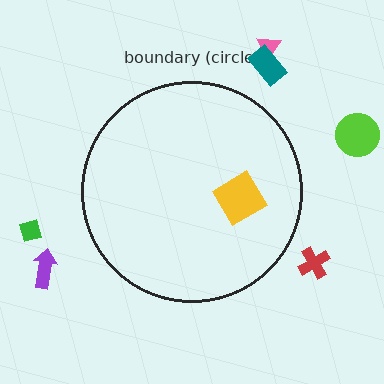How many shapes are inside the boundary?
1 inside, 6 outside.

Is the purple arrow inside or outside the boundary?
Outside.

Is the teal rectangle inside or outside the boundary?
Outside.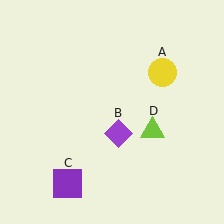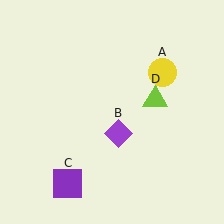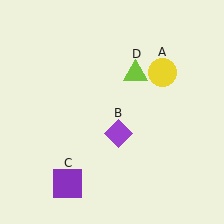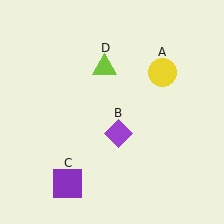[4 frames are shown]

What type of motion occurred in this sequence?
The lime triangle (object D) rotated counterclockwise around the center of the scene.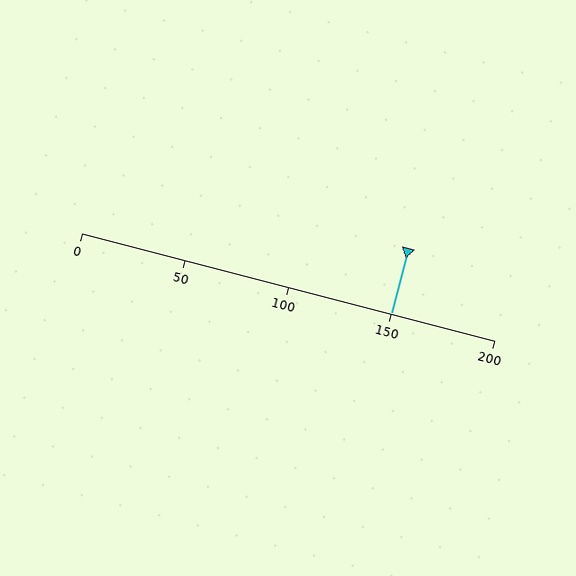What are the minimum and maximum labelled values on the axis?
The axis runs from 0 to 200.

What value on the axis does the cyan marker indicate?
The marker indicates approximately 150.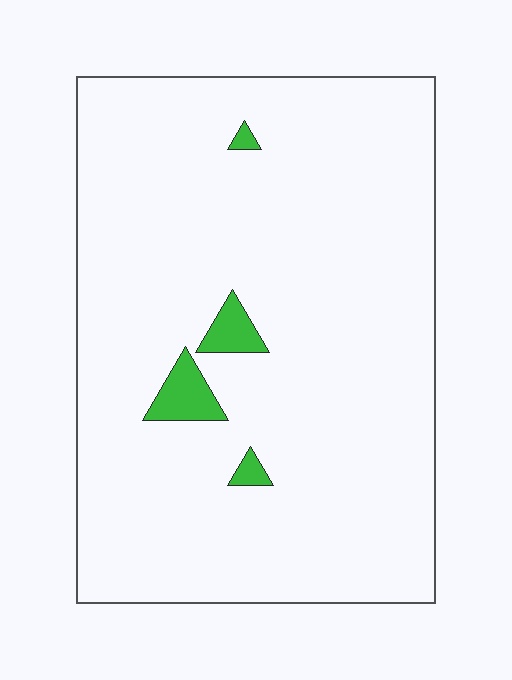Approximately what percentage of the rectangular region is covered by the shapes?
Approximately 5%.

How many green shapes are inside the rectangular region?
4.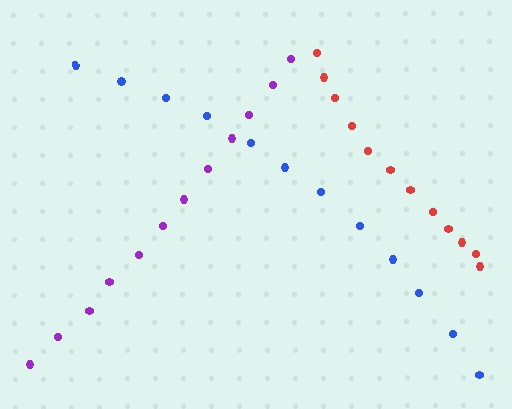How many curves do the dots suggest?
There are 3 distinct paths.